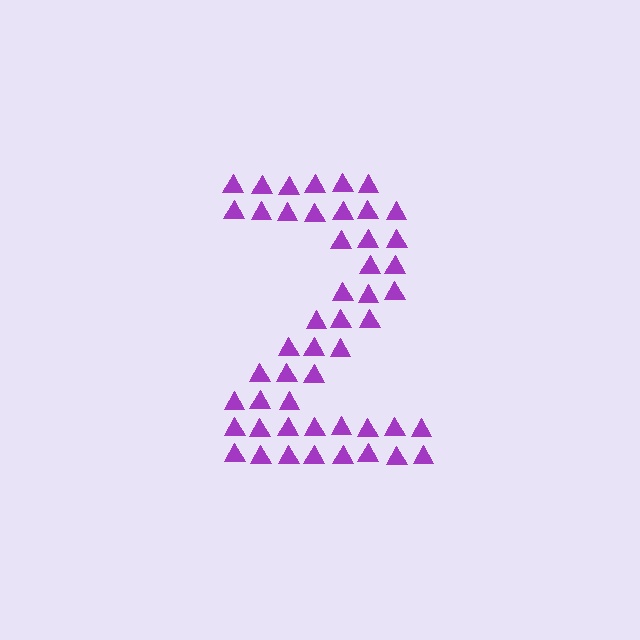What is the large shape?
The large shape is the digit 2.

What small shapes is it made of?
It is made of small triangles.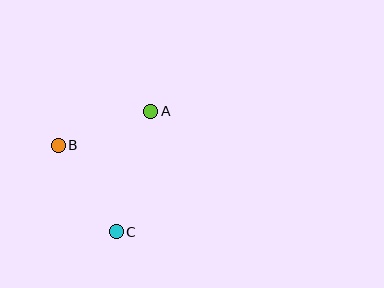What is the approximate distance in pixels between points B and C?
The distance between B and C is approximately 104 pixels.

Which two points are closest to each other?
Points A and B are closest to each other.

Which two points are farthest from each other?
Points A and C are farthest from each other.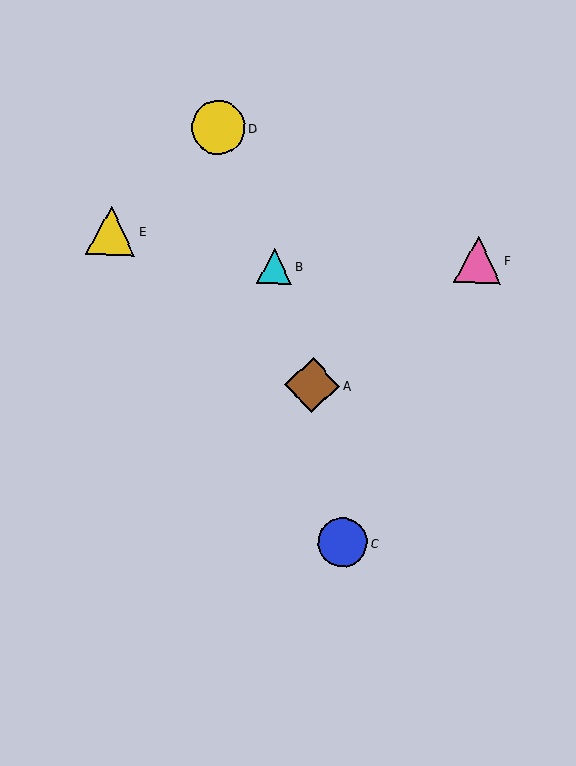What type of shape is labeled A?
Shape A is a brown diamond.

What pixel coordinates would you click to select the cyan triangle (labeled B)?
Click at (274, 266) to select the cyan triangle B.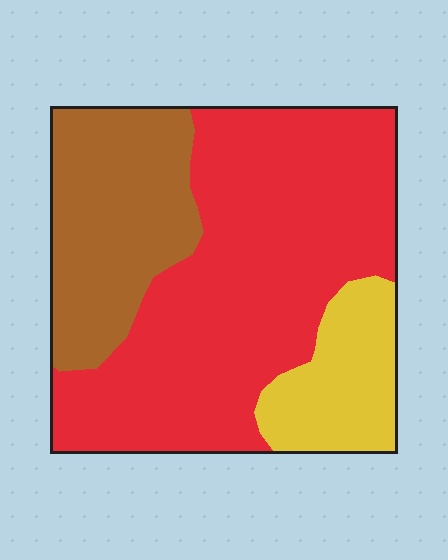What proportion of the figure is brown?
Brown takes up between a quarter and a half of the figure.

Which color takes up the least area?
Yellow, at roughly 15%.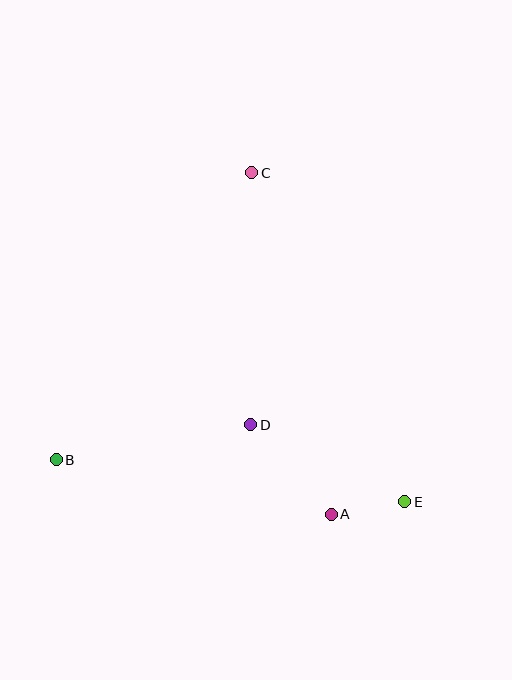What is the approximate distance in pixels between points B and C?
The distance between B and C is approximately 347 pixels.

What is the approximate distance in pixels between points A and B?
The distance between A and B is approximately 281 pixels.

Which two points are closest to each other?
Points A and E are closest to each other.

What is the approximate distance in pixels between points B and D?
The distance between B and D is approximately 198 pixels.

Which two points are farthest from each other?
Points C and E are farthest from each other.